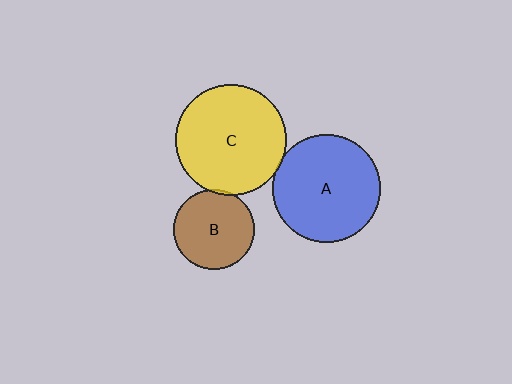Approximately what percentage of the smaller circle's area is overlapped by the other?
Approximately 5%.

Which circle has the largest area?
Circle C (yellow).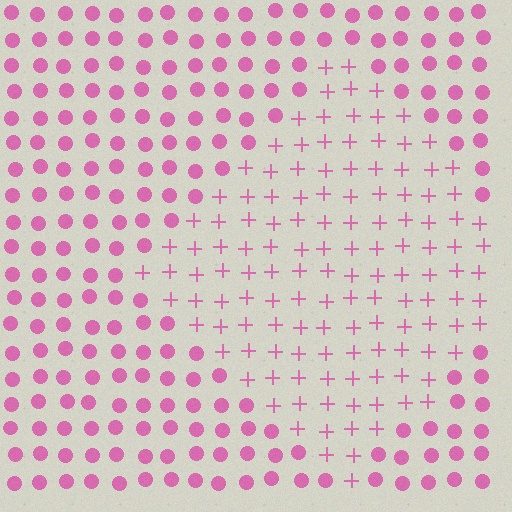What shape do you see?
I see a diamond.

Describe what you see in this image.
The image is filled with small pink elements arranged in a uniform grid. A diamond-shaped region contains plus signs, while the surrounding area contains circles. The boundary is defined purely by the change in element shape.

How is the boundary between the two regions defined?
The boundary is defined by a change in element shape: plus signs inside vs. circles outside. All elements share the same color and spacing.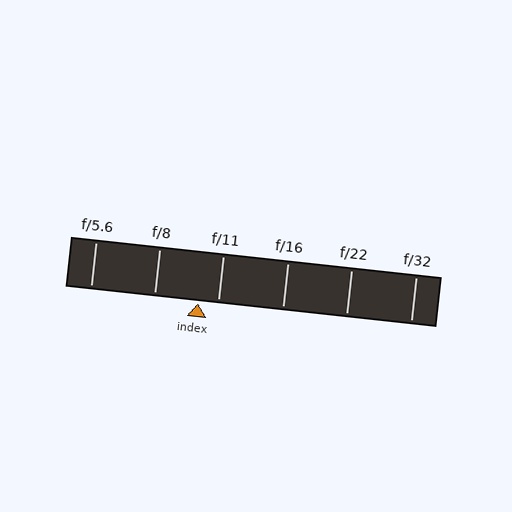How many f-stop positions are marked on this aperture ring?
There are 6 f-stop positions marked.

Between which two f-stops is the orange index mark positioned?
The index mark is between f/8 and f/11.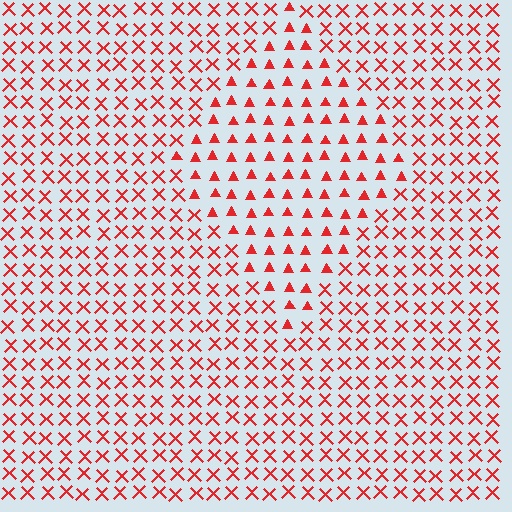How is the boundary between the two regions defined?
The boundary is defined by a change in element shape: triangles inside vs. X marks outside. All elements share the same color and spacing.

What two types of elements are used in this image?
The image uses triangles inside the diamond region and X marks outside it.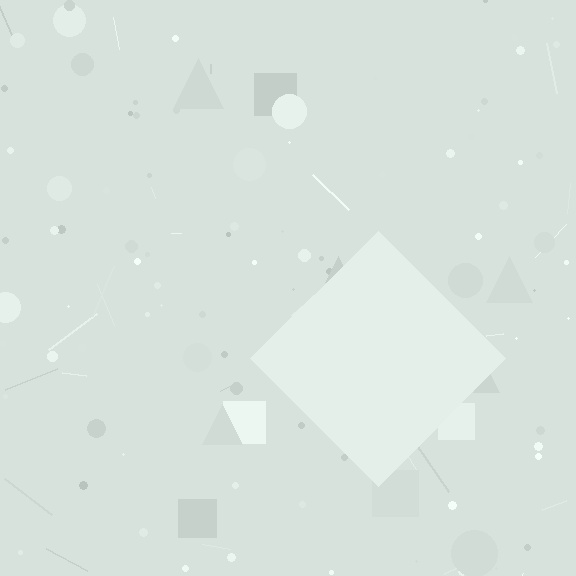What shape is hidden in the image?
A diamond is hidden in the image.